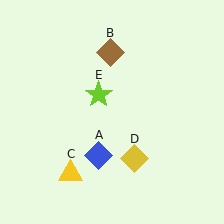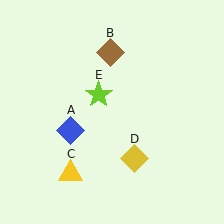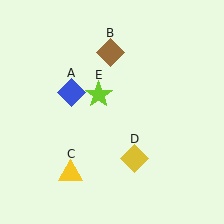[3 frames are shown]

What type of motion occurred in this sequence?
The blue diamond (object A) rotated clockwise around the center of the scene.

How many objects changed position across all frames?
1 object changed position: blue diamond (object A).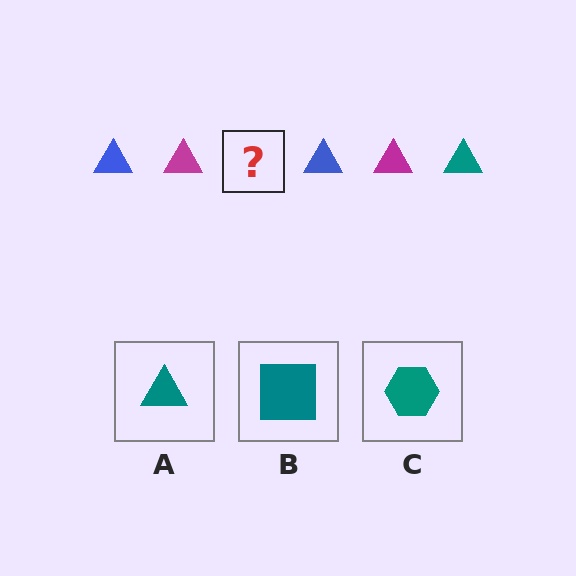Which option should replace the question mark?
Option A.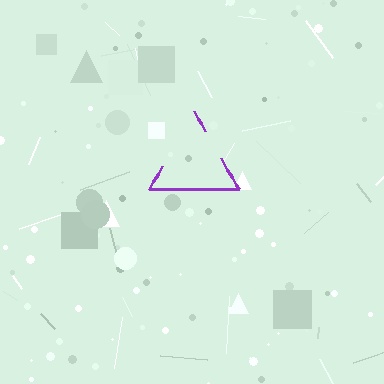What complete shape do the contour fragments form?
The contour fragments form a triangle.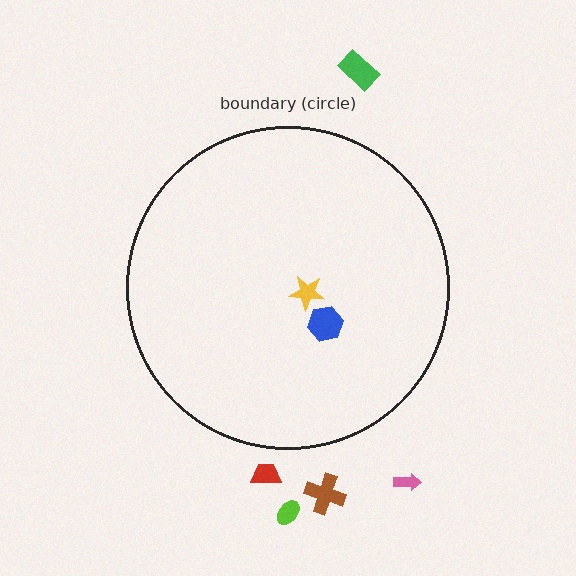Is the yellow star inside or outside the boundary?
Inside.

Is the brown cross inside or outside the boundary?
Outside.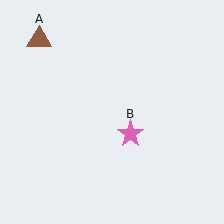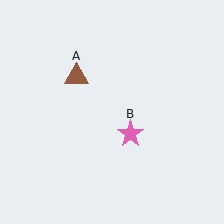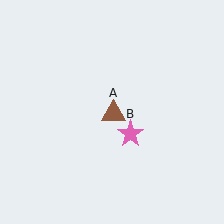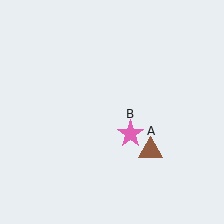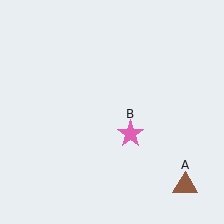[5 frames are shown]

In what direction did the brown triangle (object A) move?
The brown triangle (object A) moved down and to the right.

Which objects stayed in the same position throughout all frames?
Pink star (object B) remained stationary.